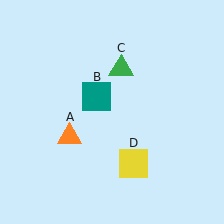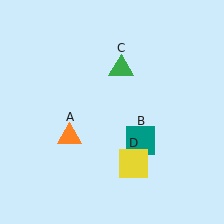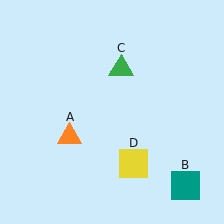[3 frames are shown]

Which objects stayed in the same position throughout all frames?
Orange triangle (object A) and green triangle (object C) and yellow square (object D) remained stationary.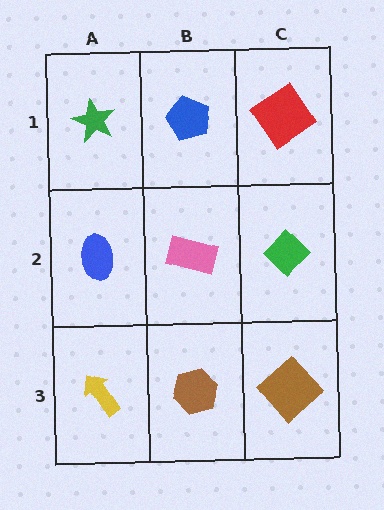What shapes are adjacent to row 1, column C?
A green diamond (row 2, column C), a blue pentagon (row 1, column B).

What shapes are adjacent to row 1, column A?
A blue ellipse (row 2, column A), a blue pentagon (row 1, column B).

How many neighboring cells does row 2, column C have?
3.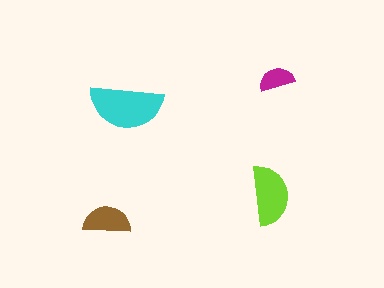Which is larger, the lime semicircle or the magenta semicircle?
The lime one.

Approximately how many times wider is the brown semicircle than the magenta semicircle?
About 1.5 times wider.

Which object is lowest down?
The brown semicircle is bottommost.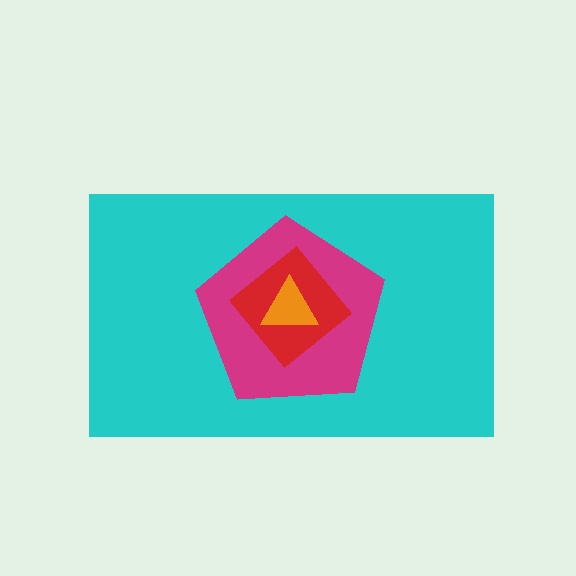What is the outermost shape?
The cyan rectangle.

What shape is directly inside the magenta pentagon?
The red diamond.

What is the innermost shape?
The orange triangle.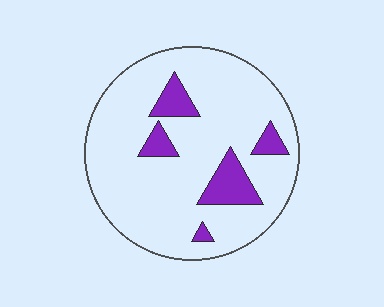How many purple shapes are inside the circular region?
5.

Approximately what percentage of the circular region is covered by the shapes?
Approximately 15%.